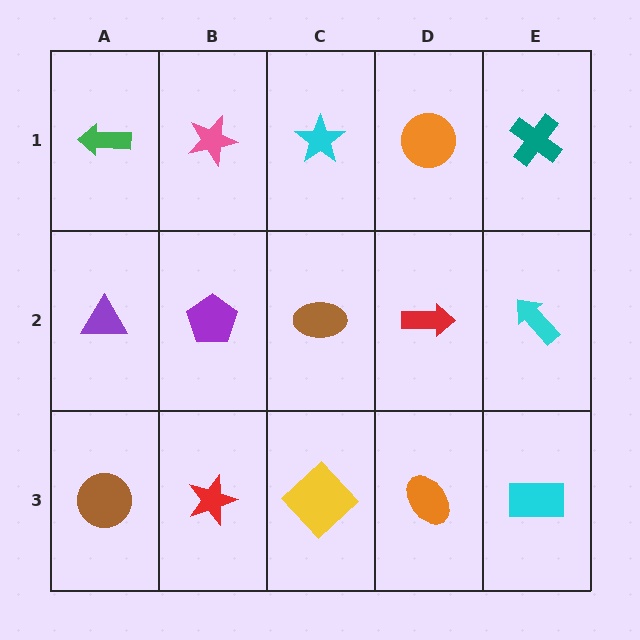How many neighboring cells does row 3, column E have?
2.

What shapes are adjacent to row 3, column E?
A cyan arrow (row 2, column E), an orange ellipse (row 3, column D).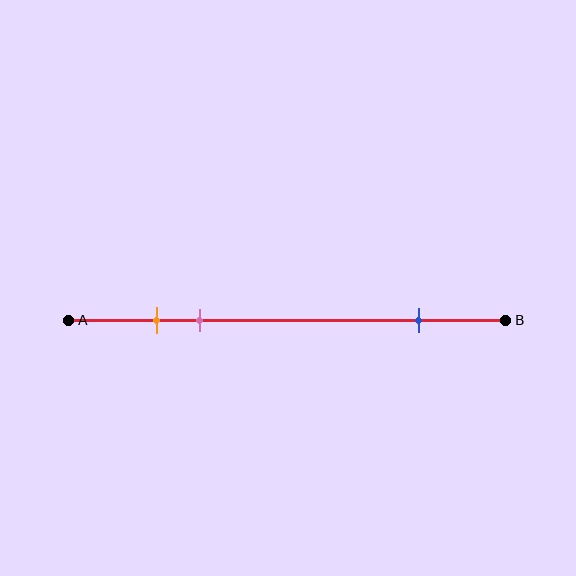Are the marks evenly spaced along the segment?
No, the marks are not evenly spaced.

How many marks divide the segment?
There are 3 marks dividing the segment.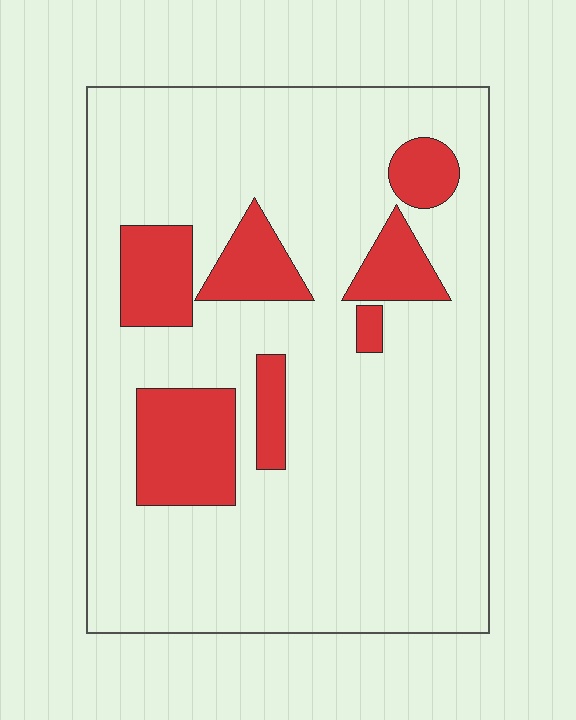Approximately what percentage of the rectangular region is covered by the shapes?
Approximately 20%.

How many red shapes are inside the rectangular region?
7.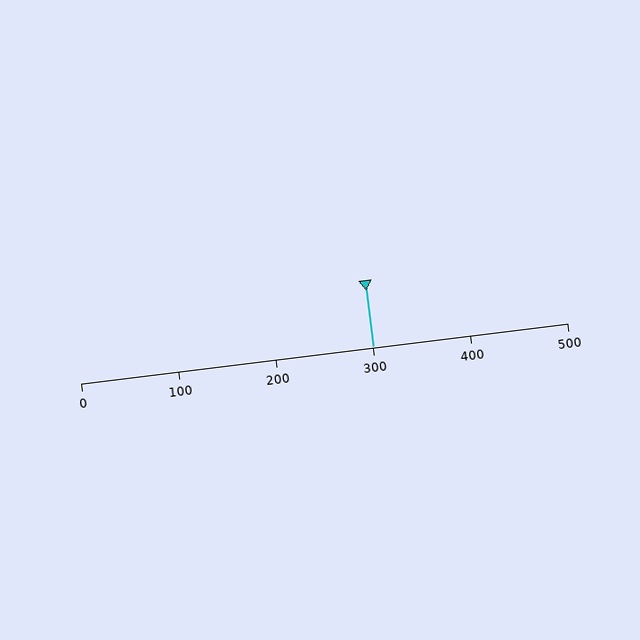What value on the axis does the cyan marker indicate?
The marker indicates approximately 300.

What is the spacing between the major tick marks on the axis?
The major ticks are spaced 100 apart.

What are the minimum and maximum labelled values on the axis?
The axis runs from 0 to 500.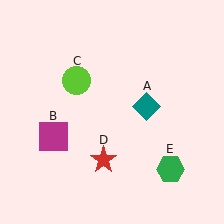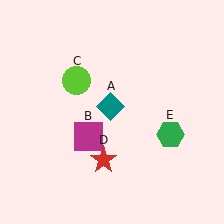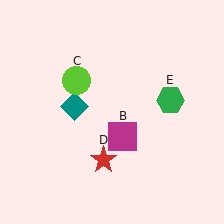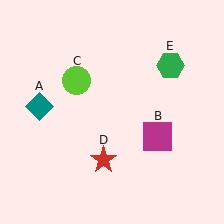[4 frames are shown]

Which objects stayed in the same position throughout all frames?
Lime circle (object C) and red star (object D) remained stationary.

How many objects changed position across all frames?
3 objects changed position: teal diamond (object A), magenta square (object B), green hexagon (object E).